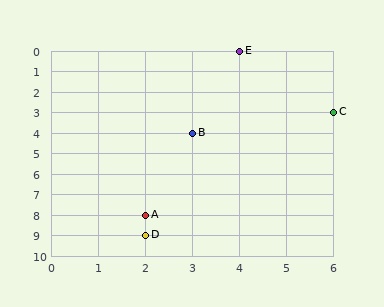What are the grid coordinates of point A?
Point A is at grid coordinates (2, 8).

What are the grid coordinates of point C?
Point C is at grid coordinates (6, 3).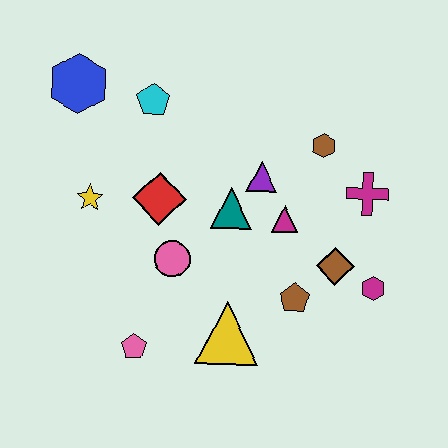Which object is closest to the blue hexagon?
The cyan pentagon is closest to the blue hexagon.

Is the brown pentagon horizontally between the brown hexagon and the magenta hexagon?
No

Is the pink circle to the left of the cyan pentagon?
No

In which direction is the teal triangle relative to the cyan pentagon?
The teal triangle is below the cyan pentagon.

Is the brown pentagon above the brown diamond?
No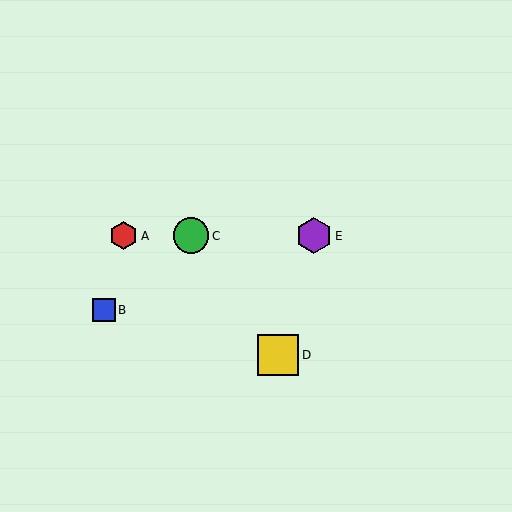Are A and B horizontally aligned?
No, A is at y≈236 and B is at y≈310.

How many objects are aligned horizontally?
3 objects (A, C, E) are aligned horizontally.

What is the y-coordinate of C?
Object C is at y≈236.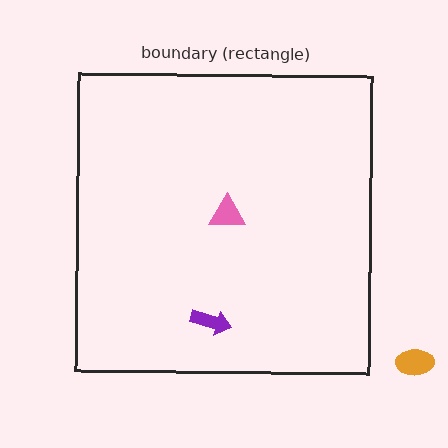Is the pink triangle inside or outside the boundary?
Inside.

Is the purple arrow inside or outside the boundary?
Inside.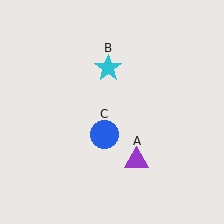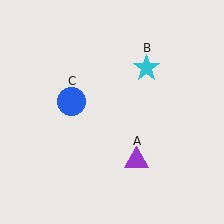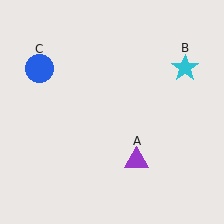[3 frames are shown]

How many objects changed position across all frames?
2 objects changed position: cyan star (object B), blue circle (object C).